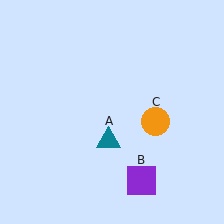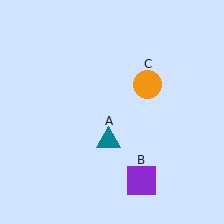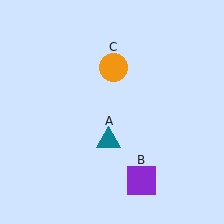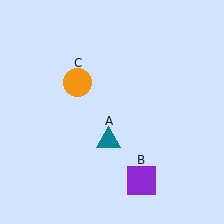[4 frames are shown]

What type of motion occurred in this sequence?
The orange circle (object C) rotated counterclockwise around the center of the scene.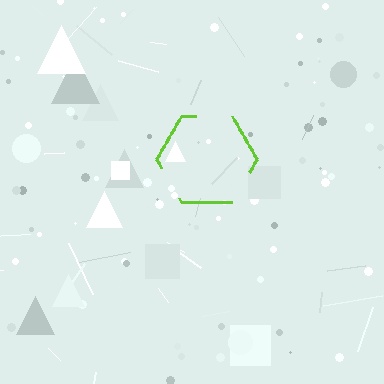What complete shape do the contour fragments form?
The contour fragments form a hexagon.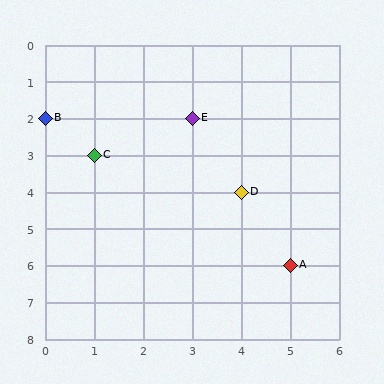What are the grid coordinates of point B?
Point B is at grid coordinates (0, 2).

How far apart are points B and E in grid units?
Points B and E are 3 columns apart.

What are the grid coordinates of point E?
Point E is at grid coordinates (3, 2).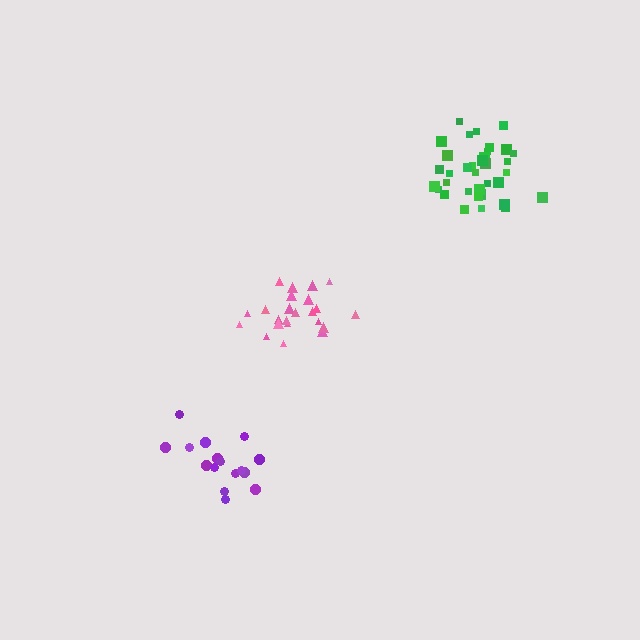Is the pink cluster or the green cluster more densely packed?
Pink.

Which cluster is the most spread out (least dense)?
Purple.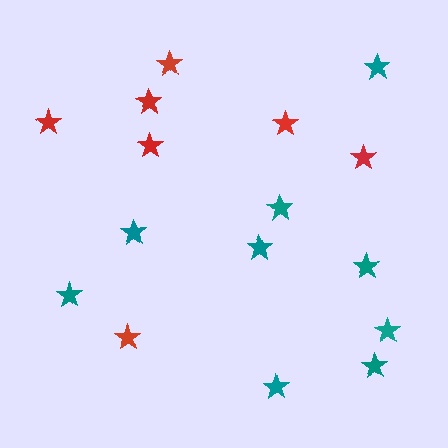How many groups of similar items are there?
There are 2 groups: one group of red stars (7) and one group of teal stars (9).